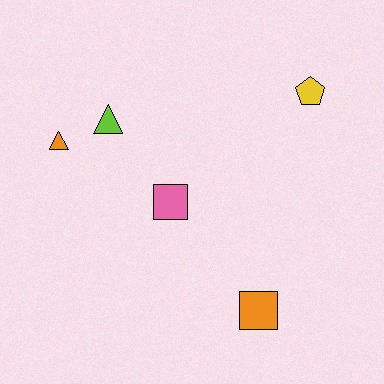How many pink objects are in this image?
There is 1 pink object.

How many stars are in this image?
There are no stars.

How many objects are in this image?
There are 5 objects.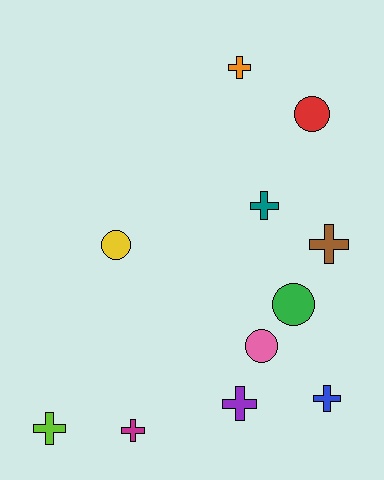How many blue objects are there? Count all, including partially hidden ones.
There is 1 blue object.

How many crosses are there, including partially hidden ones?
There are 7 crosses.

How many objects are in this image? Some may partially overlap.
There are 11 objects.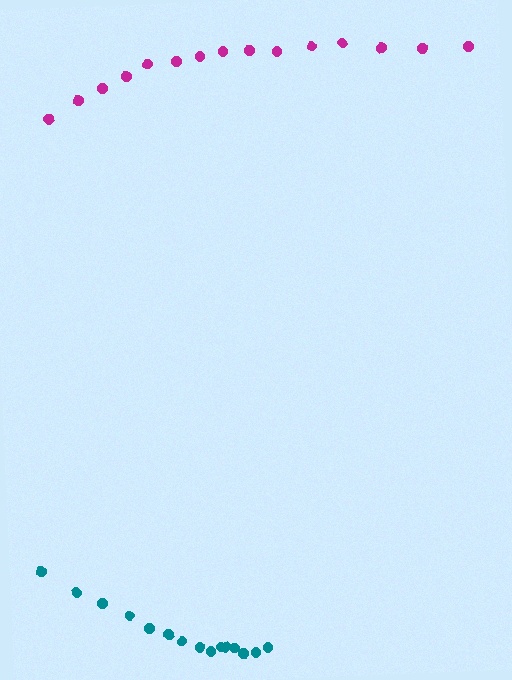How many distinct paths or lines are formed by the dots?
There are 2 distinct paths.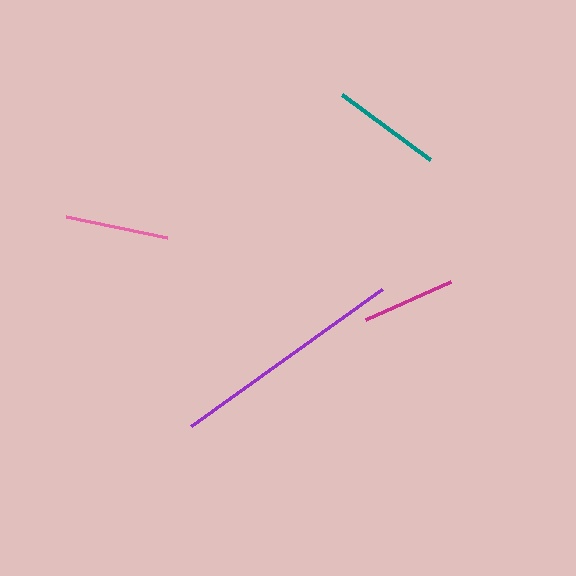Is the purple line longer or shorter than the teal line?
The purple line is longer than the teal line.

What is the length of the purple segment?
The purple segment is approximately 235 pixels long.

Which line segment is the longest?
The purple line is the longest at approximately 235 pixels.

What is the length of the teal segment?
The teal segment is approximately 110 pixels long.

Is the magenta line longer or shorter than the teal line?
The teal line is longer than the magenta line.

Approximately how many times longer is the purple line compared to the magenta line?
The purple line is approximately 2.5 times the length of the magenta line.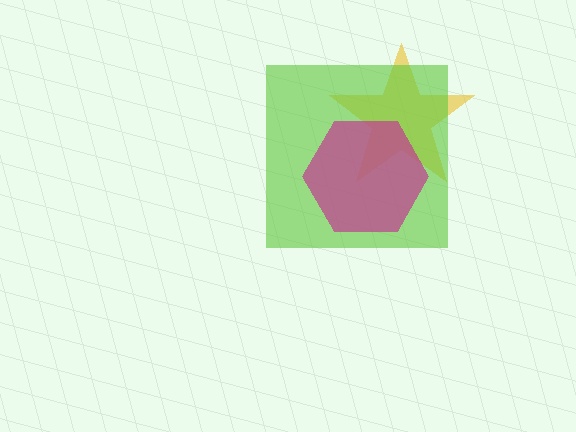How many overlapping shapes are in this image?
There are 3 overlapping shapes in the image.